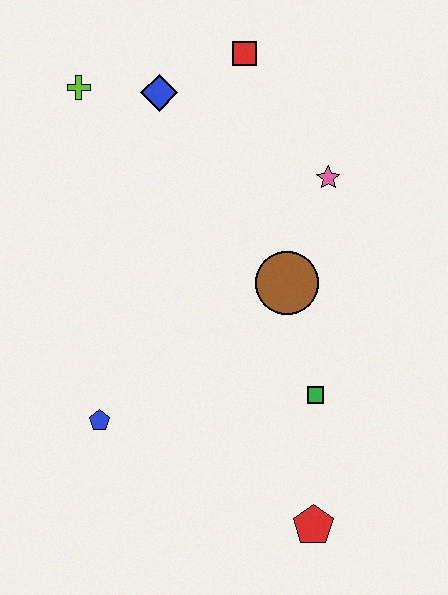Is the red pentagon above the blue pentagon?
No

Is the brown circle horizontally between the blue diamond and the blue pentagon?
No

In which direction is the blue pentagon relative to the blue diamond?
The blue pentagon is below the blue diamond.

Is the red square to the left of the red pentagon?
Yes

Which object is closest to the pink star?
The brown circle is closest to the pink star.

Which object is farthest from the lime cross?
The red pentagon is farthest from the lime cross.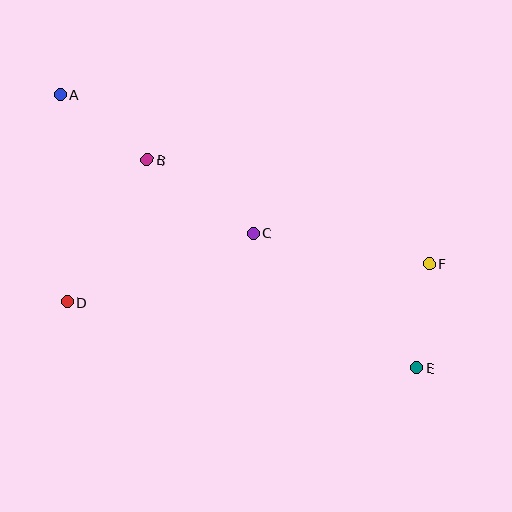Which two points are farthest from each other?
Points A and E are farthest from each other.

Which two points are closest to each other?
Points E and F are closest to each other.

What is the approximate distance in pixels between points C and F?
The distance between C and F is approximately 178 pixels.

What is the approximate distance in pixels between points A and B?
The distance between A and B is approximately 109 pixels.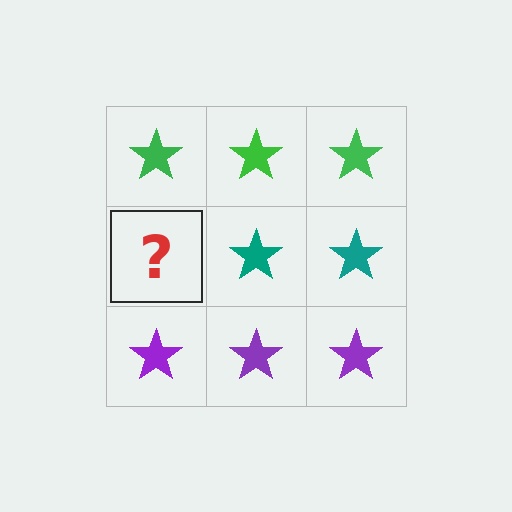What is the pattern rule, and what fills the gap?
The rule is that each row has a consistent color. The gap should be filled with a teal star.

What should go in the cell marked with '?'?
The missing cell should contain a teal star.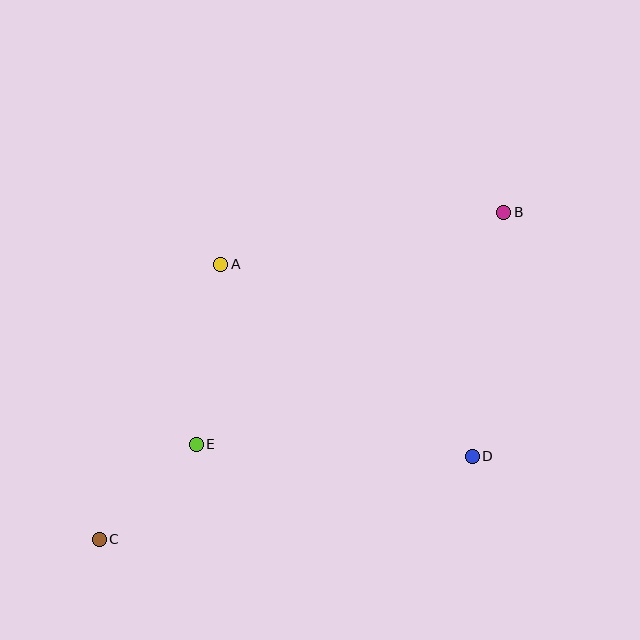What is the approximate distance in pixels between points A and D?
The distance between A and D is approximately 316 pixels.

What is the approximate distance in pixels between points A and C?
The distance between A and C is approximately 300 pixels.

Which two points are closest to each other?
Points C and E are closest to each other.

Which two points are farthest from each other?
Points B and C are farthest from each other.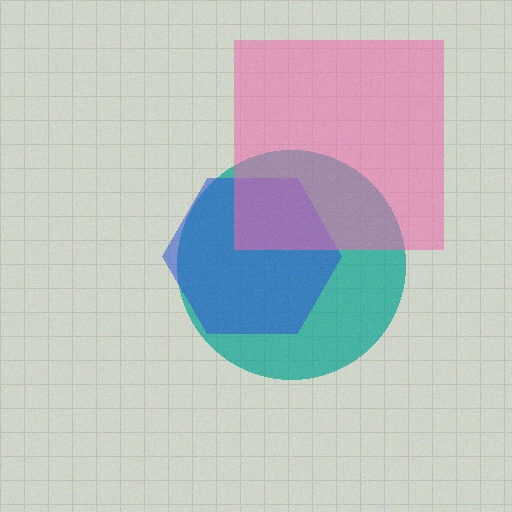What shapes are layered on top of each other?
The layered shapes are: a teal circle, a blue hexagon, a pink square.